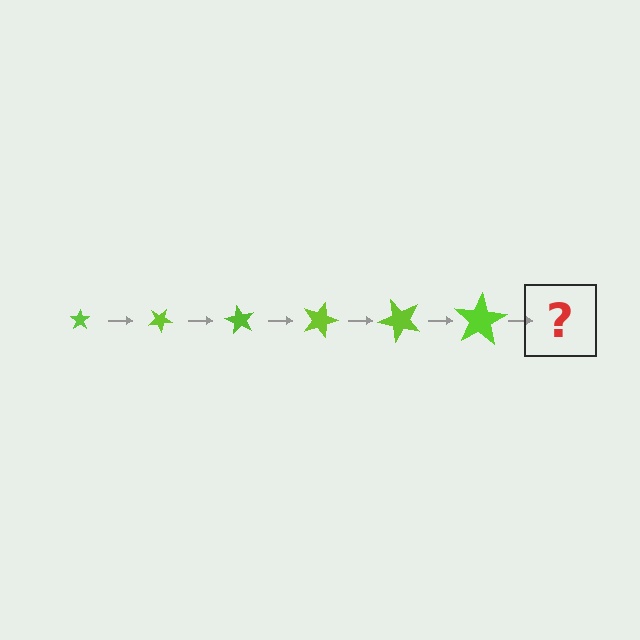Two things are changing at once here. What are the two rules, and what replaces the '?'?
The two rules are that the star grows larger each step and it rotates 30 degrees each step. The '?' should be a star, larger than the previous one and rotated 180 degrees from the start.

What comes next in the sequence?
The next element should be a star, larger than the previous one and rotated 180 degrees from the start.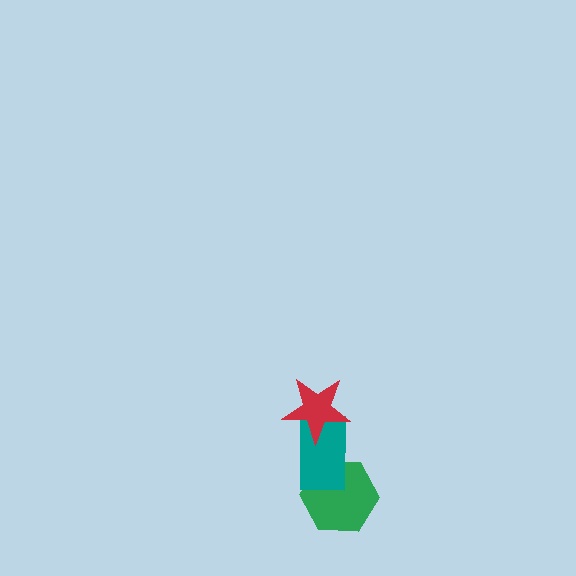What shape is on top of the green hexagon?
The teal rectangle is on top of the green hexagon.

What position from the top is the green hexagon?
The green hexagon is 3rd from the top.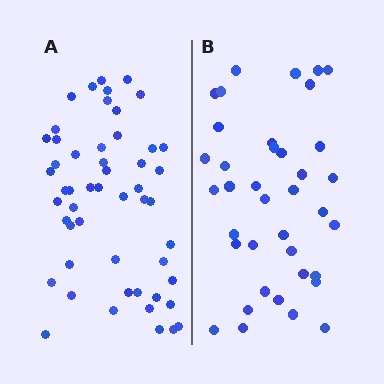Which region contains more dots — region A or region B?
Region A (the left region) has more dots.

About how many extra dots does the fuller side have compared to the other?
Region A has approximately 15 more dots than region B.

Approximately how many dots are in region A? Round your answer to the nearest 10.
About 50 dots. (The exact count is 52, which rounds to 50.)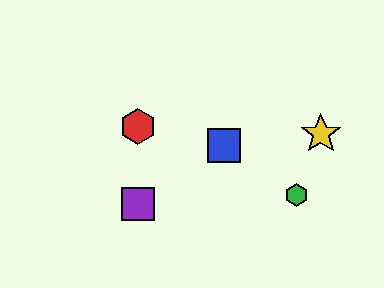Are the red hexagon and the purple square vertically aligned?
Yes, both are at x≈138.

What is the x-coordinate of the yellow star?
The yellow star is at x≈321.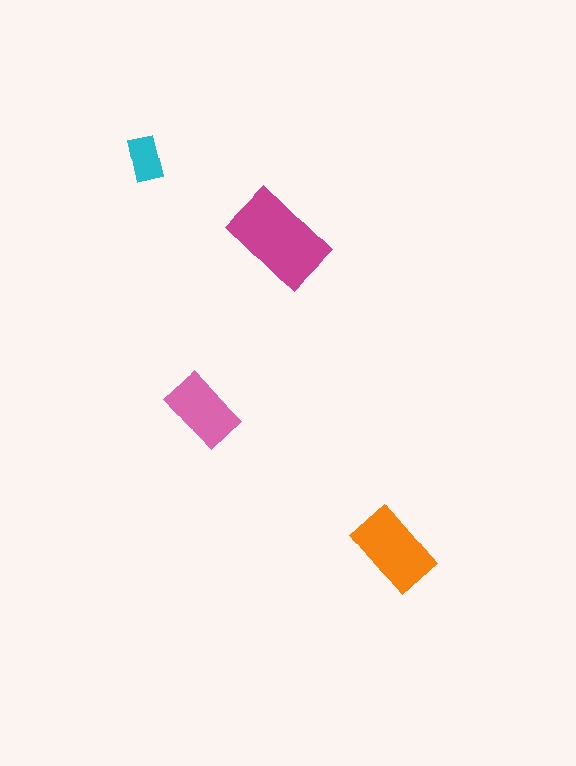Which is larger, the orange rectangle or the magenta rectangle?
The magenta one.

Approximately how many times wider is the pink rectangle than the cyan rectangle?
About 1.5 times wider.